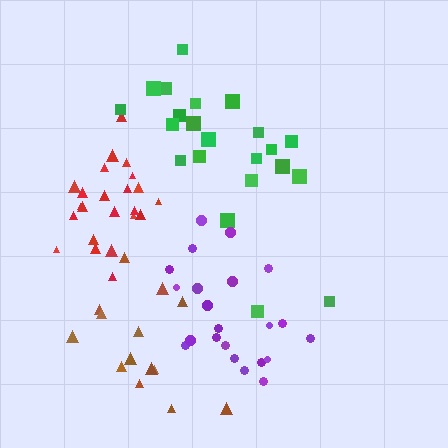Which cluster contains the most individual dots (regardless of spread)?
Red (23).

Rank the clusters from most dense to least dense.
red, purple, brown, green.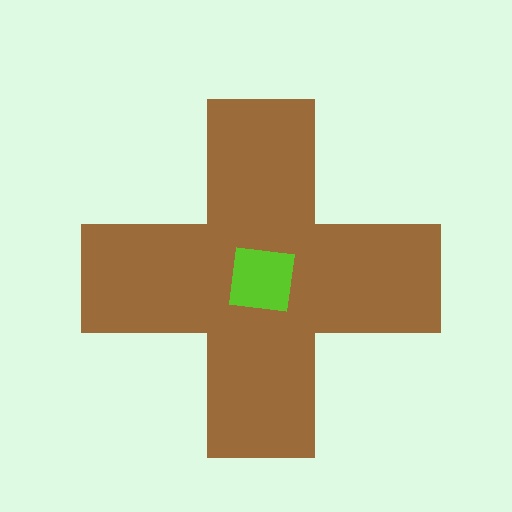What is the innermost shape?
The lime square.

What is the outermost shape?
The brown cross.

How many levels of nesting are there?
2.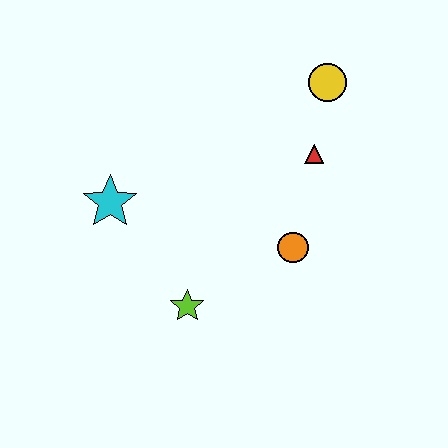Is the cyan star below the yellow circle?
Yes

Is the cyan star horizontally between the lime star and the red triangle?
No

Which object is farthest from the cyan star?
The yellow circle is farthest from the cyan star.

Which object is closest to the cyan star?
The lime star is closest to the cyan star.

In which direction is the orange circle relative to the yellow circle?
The orange circle is below the yellow circle.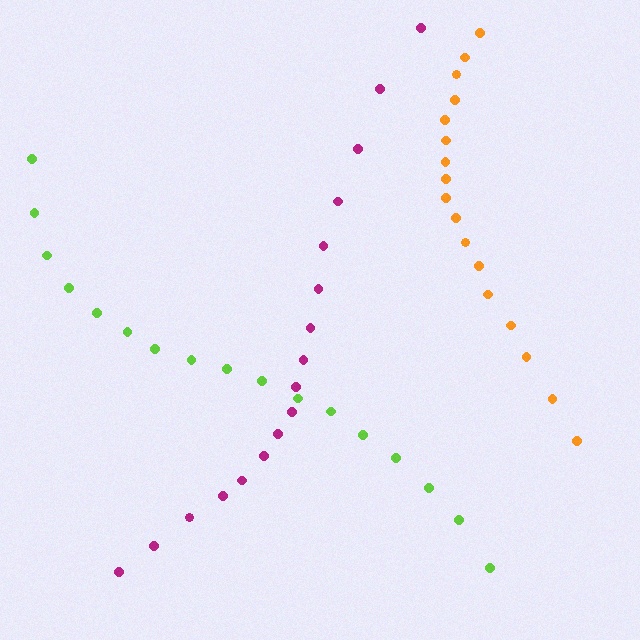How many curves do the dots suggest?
There are 3 distinct paths.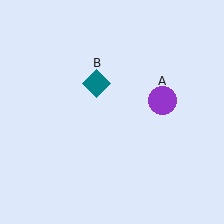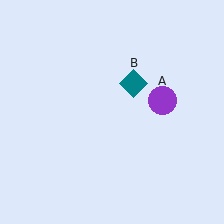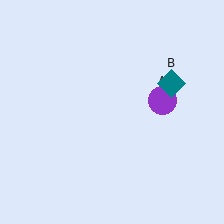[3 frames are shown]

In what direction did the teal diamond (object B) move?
The teal diamond (object B) moved right.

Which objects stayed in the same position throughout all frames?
Purple circle (object A) remained stationary.